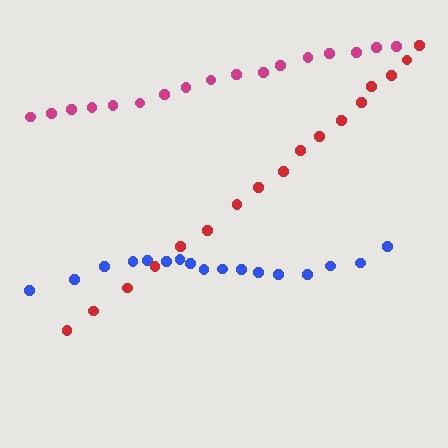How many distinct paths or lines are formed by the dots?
There are 3 distinct paths.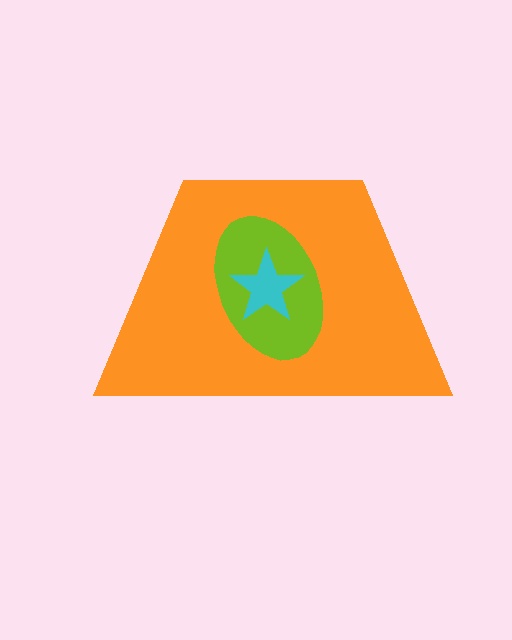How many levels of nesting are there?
3.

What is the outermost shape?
The orange trapezoid.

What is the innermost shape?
The cyan star.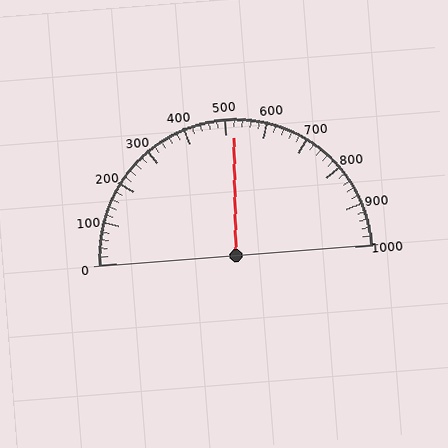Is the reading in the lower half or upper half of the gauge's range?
The reading is in the upper half of the range (0 to 1000).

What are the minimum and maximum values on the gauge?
The gauge ranges from 0 to 1000.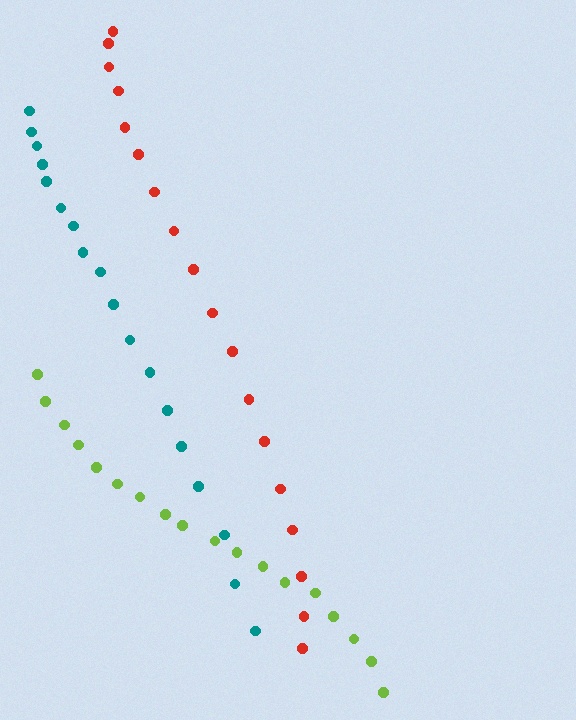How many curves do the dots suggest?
There are 3 distinct paths.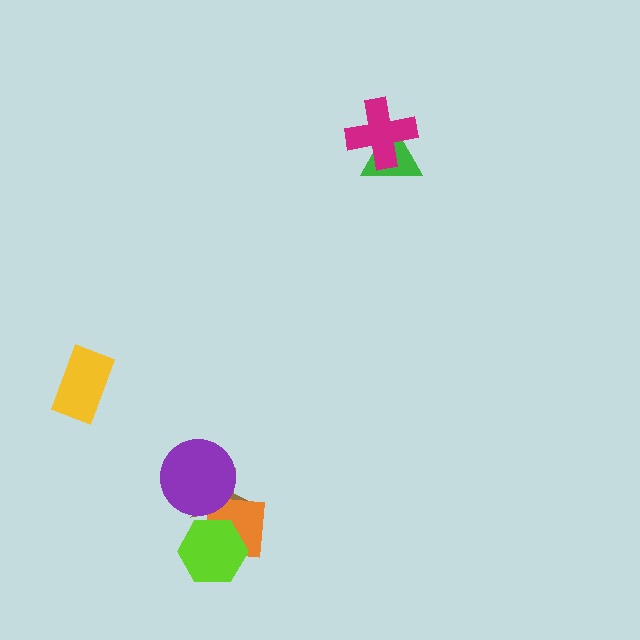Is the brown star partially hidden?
Yes, it is partially covered by another shape.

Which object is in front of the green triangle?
The magenta cross is in front of the green triangle.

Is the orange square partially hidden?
Yes, it is partially covered by another shape.